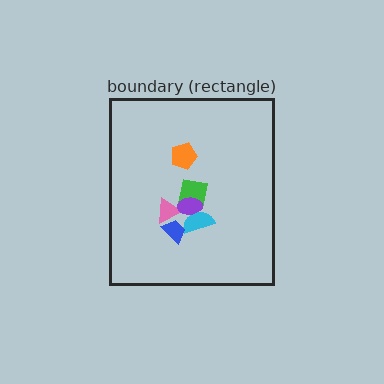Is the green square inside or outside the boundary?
Inside.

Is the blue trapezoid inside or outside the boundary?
Inside.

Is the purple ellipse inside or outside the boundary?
Inside.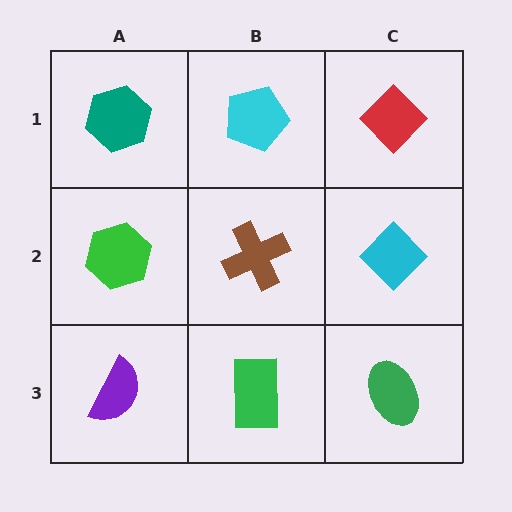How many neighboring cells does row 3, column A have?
2.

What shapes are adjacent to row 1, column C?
A cyan diamond (row 2, column C), a cyan pentagon (row 1, column B).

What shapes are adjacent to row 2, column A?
A teal hexagon (row 1, column A), a purple semicircle (row 3, column A), a brown cross (row 2, column B).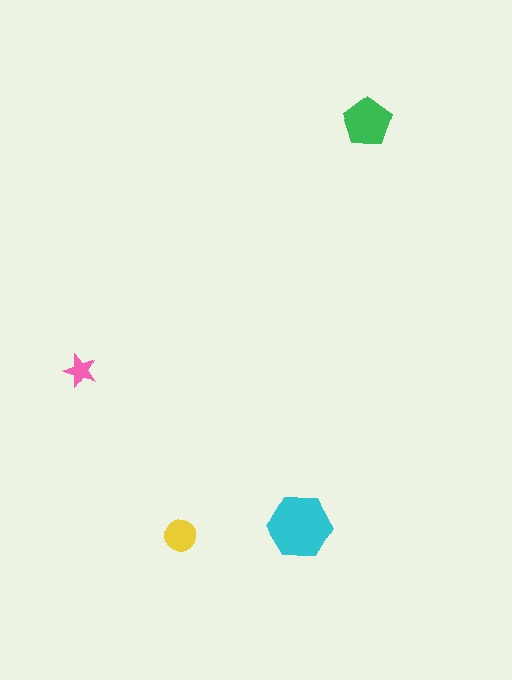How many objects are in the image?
There are 4 objects in the image.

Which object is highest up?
The green pentagon is topmost.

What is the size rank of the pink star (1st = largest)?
4th.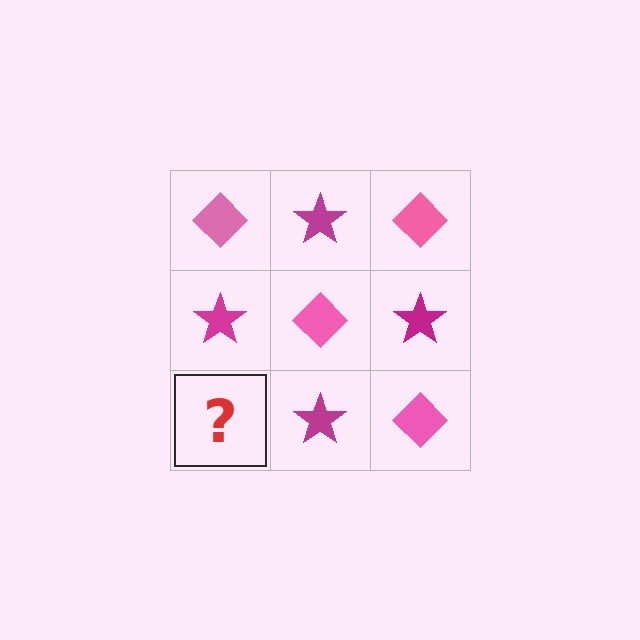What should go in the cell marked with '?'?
The missing cell should contain a pink diamond.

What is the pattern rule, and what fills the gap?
The rule is that it alternates pink diamond and magenta star in a checkerboard pattern. The gap should be filled with a pink diamond.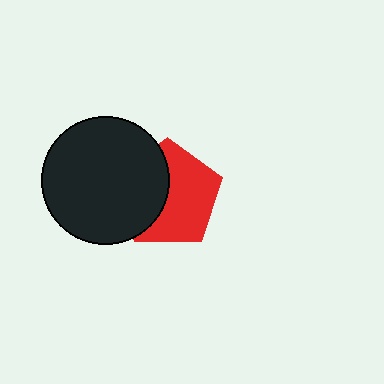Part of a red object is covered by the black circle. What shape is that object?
It is a pentagon.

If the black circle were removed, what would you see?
You would see the complete red pentagon.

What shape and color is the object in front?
The object in front is a black circle.